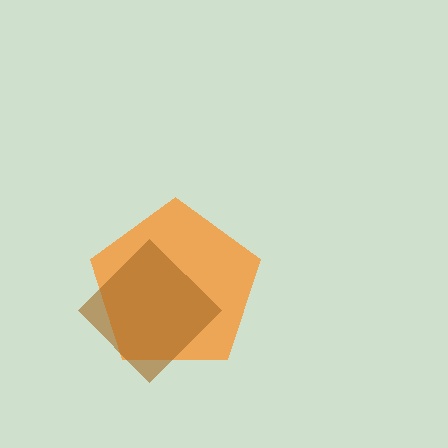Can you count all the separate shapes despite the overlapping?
Yes, there are 2 separate shapes.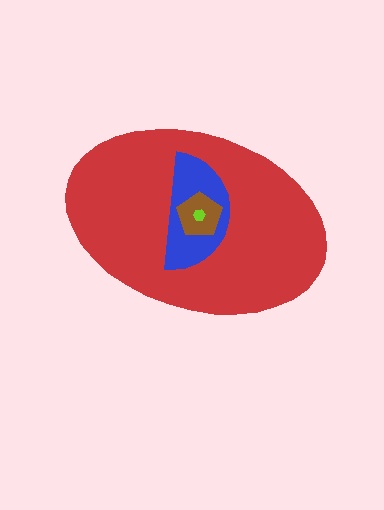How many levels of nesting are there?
4.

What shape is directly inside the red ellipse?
The blue semicircle.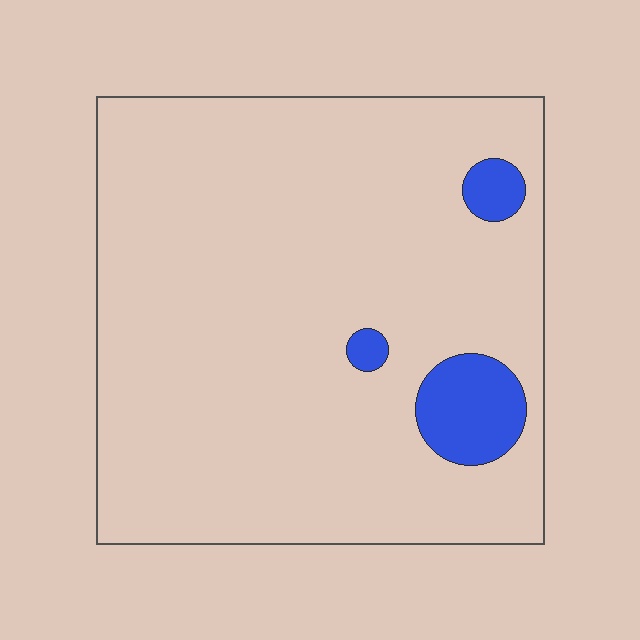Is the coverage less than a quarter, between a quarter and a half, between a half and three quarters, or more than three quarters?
Less than a quarter.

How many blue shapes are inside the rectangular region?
3.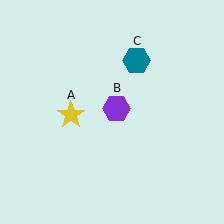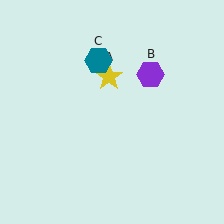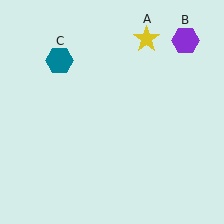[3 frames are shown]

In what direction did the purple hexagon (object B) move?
The purple hexagon (object B) moved up and to the right.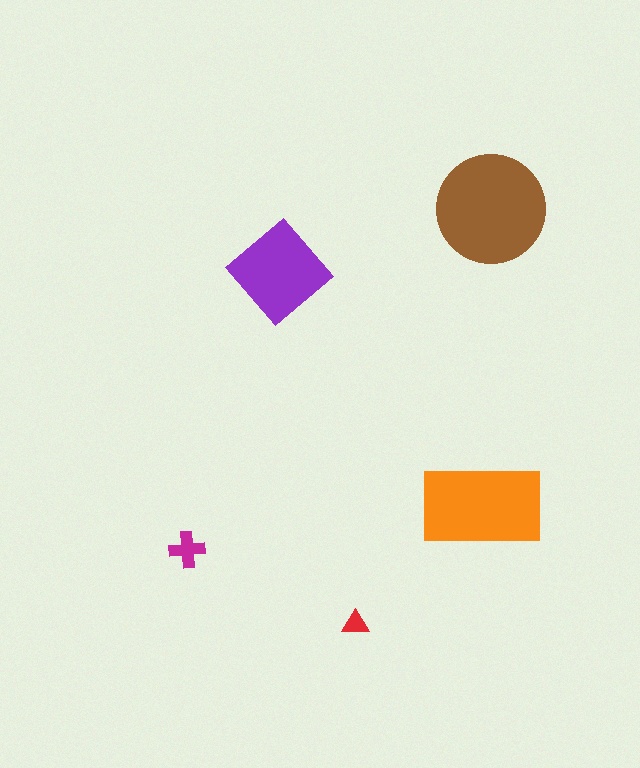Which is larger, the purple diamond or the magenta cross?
The purple diamond.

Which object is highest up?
The brown circle is topmost.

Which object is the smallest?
The red triangle.